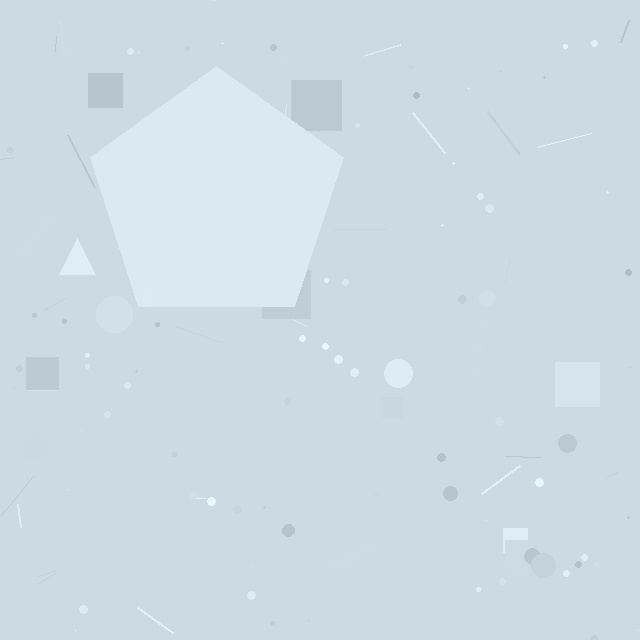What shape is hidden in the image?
A pentagon is hidden in the image.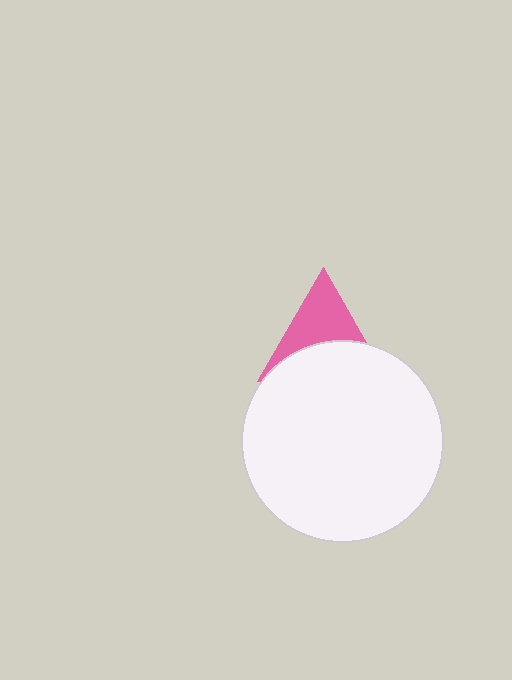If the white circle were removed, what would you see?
You would see the complete pink triangle.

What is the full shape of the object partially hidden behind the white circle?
The partially hidden object is a pink triangle.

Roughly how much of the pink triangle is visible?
About half of it is visible (roughly 50%).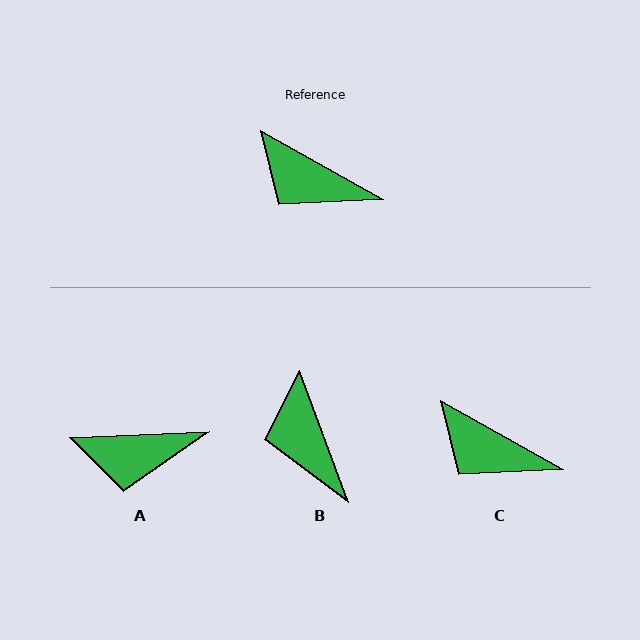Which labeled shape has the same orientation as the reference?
C.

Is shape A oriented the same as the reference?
No, it is off by about 31 degrees.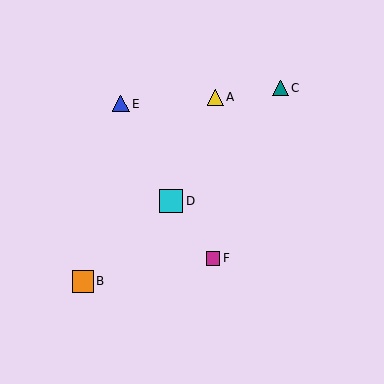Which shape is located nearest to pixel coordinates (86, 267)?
The orange square (labeled B) at (83, 281) is nearest to that location.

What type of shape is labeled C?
Shape C is a teal triangle.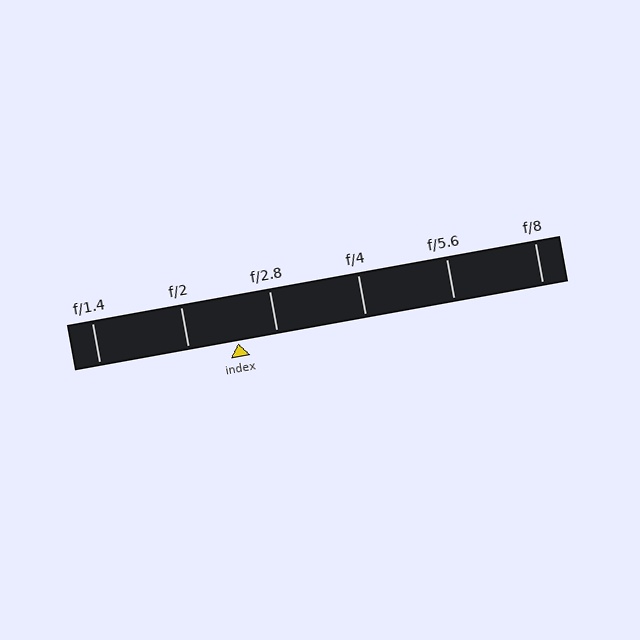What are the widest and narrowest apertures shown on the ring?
The widest aperture shown is f/1.4 and the narrowest is f/8.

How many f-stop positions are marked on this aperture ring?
There are 6 f-stop positions marked.